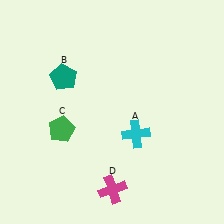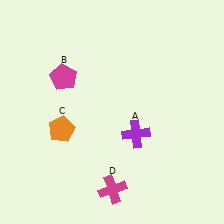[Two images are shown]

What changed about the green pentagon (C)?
In Image 1, C is green. In Image 2, it changed to orange.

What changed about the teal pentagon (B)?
In Image 1, B is teal. In Image 2, it changed to magenta.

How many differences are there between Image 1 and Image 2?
There are 3 differences between the two images.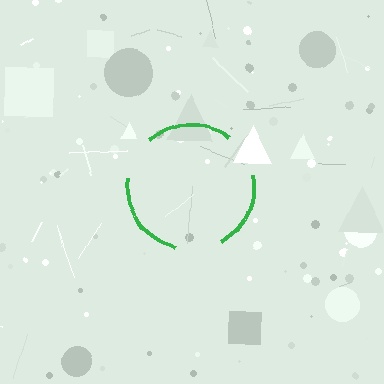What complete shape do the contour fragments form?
The contour fragments form a circle.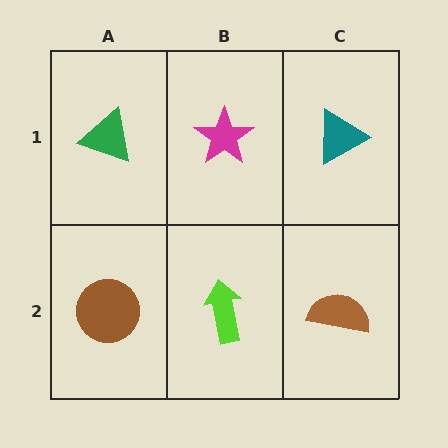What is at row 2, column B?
A lime arrow.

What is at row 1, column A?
A green triangle.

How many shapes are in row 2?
3 shapes.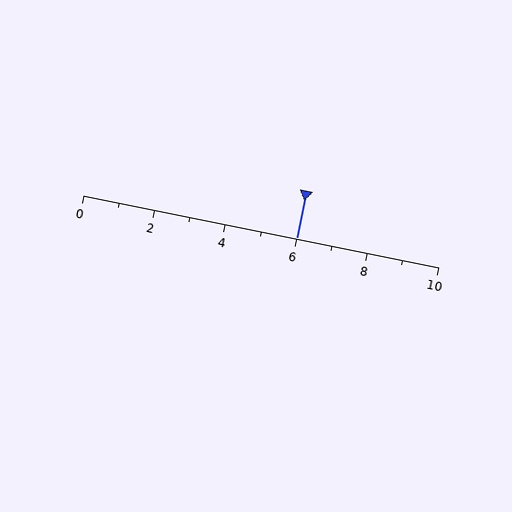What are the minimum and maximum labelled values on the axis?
The axis runs from 0 to 10.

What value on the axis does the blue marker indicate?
The marker indicates approximately 6.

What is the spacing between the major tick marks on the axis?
The major ticks are spaced 2 apart.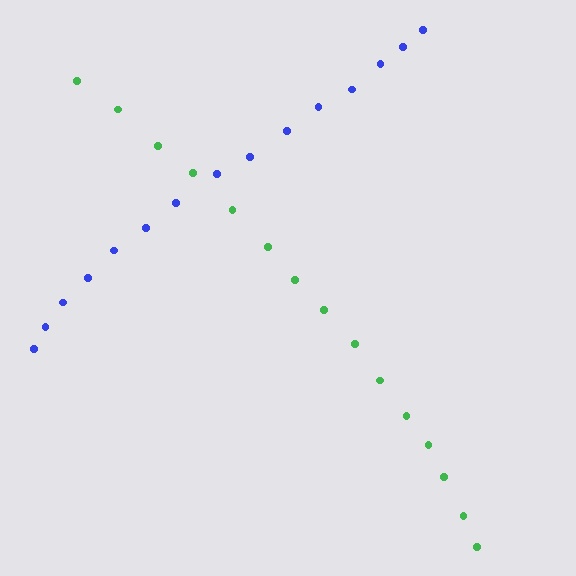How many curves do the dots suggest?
There are 2 distinct paths.